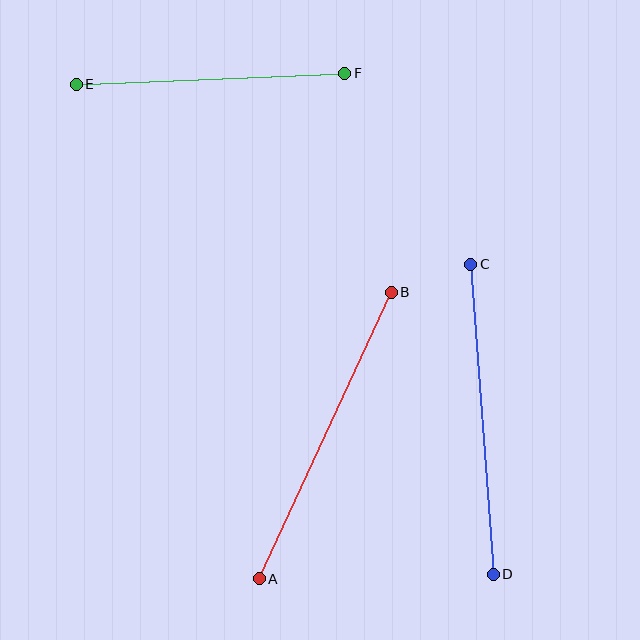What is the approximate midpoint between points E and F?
The midpoint is at approximately (210, 79) pixels.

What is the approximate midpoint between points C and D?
The midpoint is at approximately (482, 419) pixels.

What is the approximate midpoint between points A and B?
The midpoint is at approximately (325, 436) pixels.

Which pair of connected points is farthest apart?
Points A and B are farthest apart.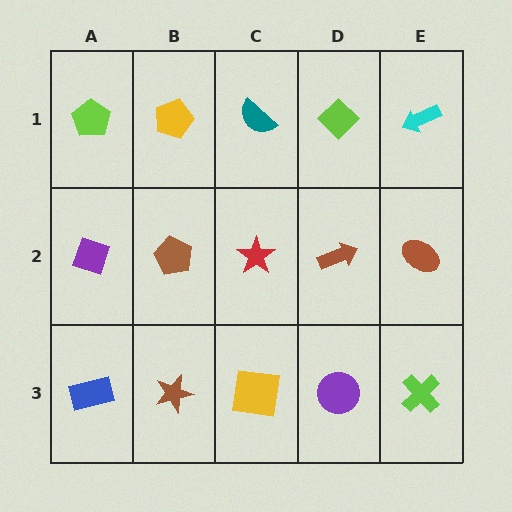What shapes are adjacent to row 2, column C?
A teal semicircle (row 1, column C), a yellow square (row 3, column C), a brown pentagon (row 2, column B), a brown arrow (row 2, column D).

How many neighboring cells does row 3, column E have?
2.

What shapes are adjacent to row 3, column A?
A purple diamond (row 2, column A), a brown star (row 3, column B).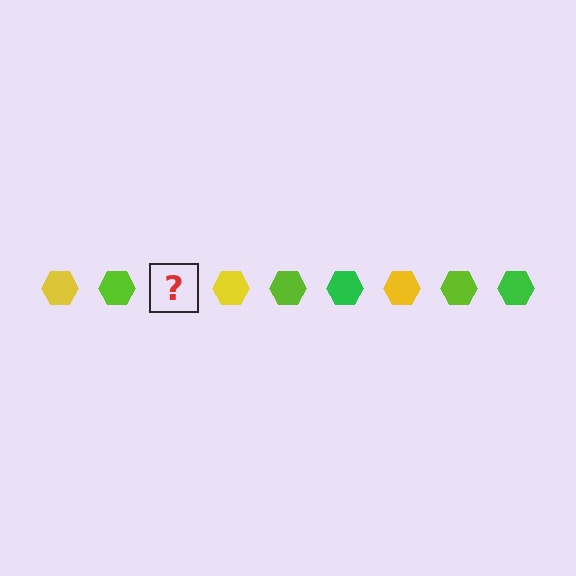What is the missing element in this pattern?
The missing element is a green hexagon.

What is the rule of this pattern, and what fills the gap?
The rule is that the pattern cycles through yellow, lime, green hexagons. The gap should be filled with a green hexagon.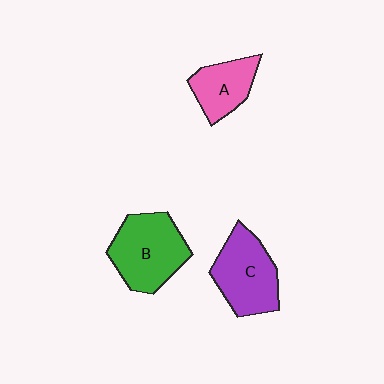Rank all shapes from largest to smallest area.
From largest to smallest: B (green), C (purple), A (pink).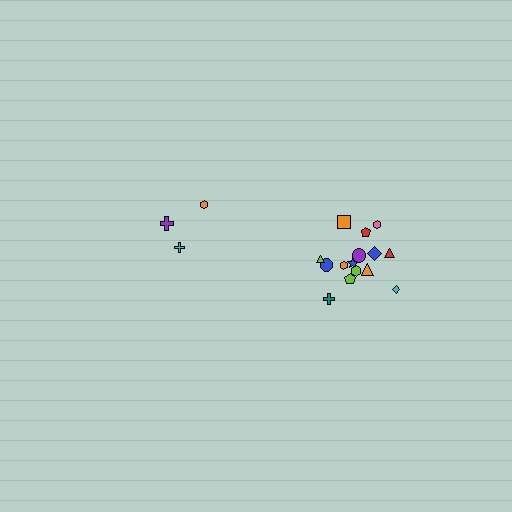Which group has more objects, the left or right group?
The right group.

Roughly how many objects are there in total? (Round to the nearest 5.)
Roughly 20 objects in total.